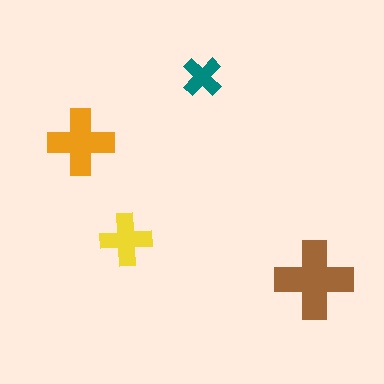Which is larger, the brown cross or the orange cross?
The brown one.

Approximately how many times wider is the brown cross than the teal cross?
About 2 times wider.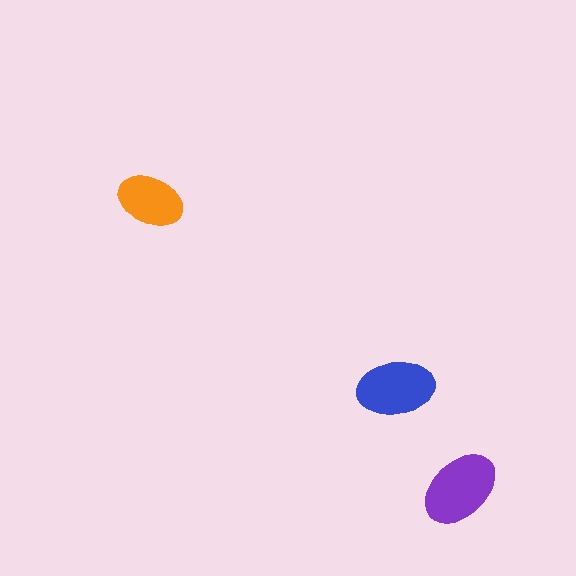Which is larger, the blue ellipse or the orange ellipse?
The blue one.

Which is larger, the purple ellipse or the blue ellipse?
The purple one.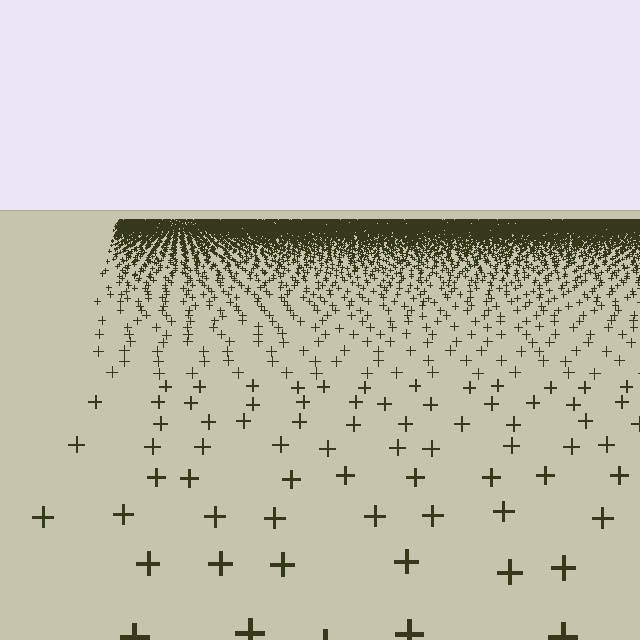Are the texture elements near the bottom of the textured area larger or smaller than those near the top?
Larger. Near the bottom, elements are closer to the viewer and appear at a bigger on-screen size.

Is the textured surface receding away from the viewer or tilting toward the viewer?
The surface is receding away from the viewer. Texture elements get smaller and denser toward the top.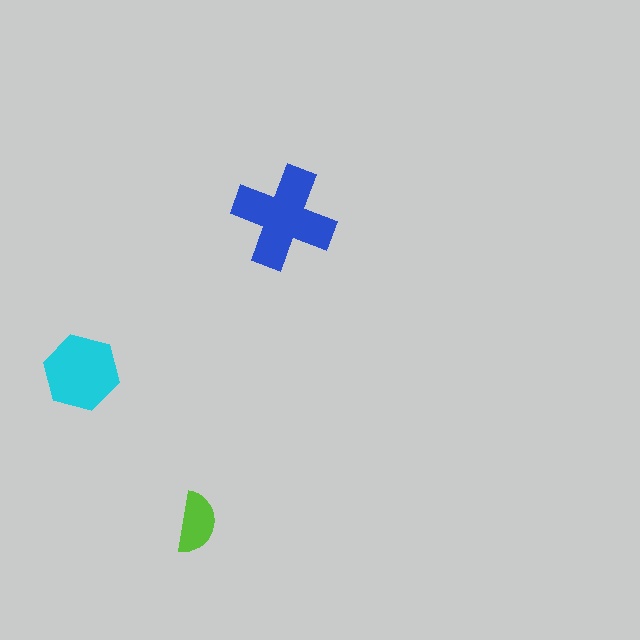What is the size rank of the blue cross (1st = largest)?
1st.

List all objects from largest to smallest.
The blue cross, the cyan hexagon, the lime semicircle.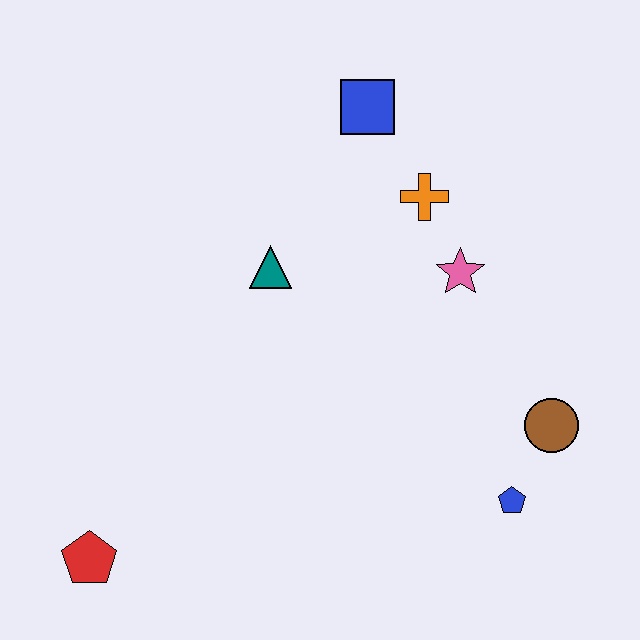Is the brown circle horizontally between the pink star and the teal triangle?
No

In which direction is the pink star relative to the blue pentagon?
The pink star is above the blue pentagon.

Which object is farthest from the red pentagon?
The blue square is farthest from the red pentagon.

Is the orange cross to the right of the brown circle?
No